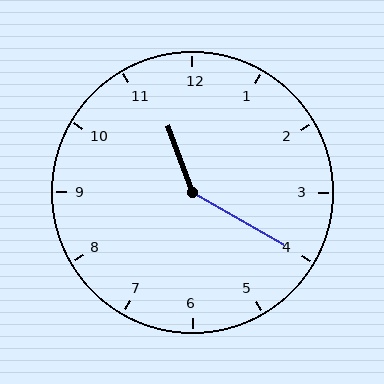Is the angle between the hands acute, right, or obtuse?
It is obtuse.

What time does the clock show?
11:20.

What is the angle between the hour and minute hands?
Approximately 140 degrees.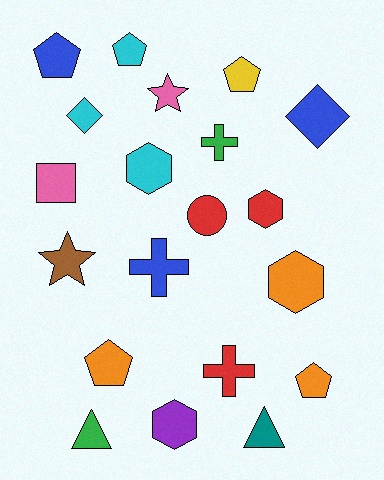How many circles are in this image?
There is 1 circle.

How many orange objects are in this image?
There are 3 orange objects.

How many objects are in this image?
There are 20 objects.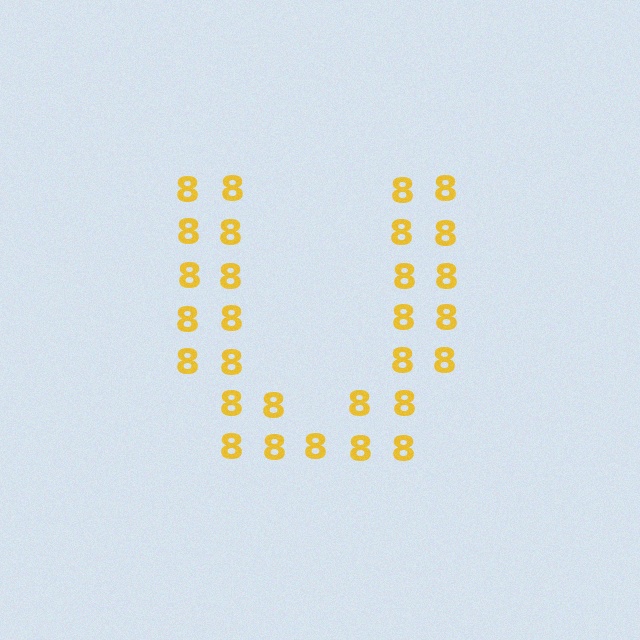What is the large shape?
The large shape is the letter U.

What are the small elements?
The small elements are digit 8's.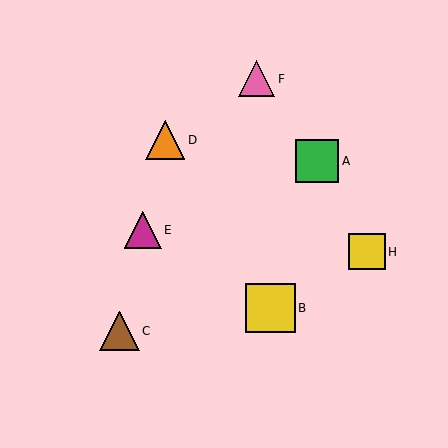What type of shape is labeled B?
Shape B is a yellow square.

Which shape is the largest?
The yellow square (labeled B) is the largest.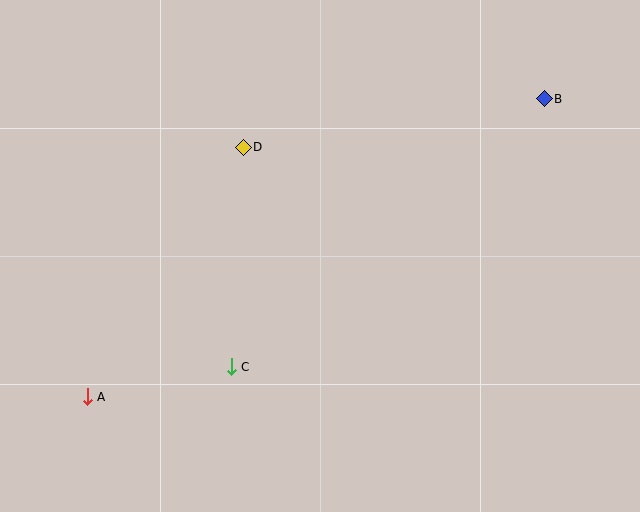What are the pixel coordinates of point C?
Point C is at (231, 367).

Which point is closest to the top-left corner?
Point D is closest to the top-left corner.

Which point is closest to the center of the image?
Point D at (243, 147) is closest to the center.